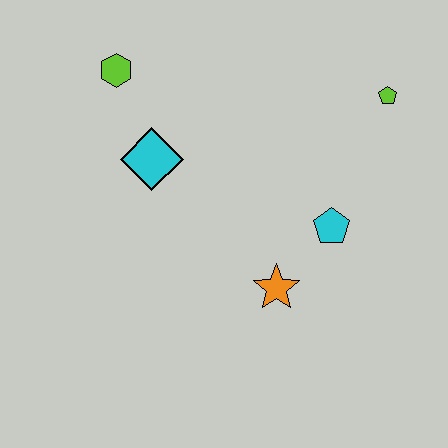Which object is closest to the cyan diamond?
The lime hexagon is closest to the cyan diamond.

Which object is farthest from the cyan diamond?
The lime pentagon is farthest from the cyan diamond.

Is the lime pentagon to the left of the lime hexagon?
No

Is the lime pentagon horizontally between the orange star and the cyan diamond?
No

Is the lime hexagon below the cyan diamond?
No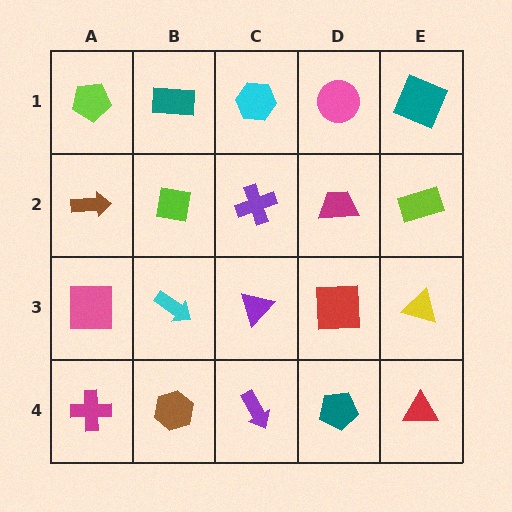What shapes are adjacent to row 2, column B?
A teal rectangle (row 1, column B), a cyan arrow (row 3, column B), a brown arrow (row 2, column A), a purple cross (row 2, column C).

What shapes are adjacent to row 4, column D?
A red square (row 3, column D), a purple arrow (row 4, column C), a red triangle (row 4, column E).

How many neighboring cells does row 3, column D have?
4.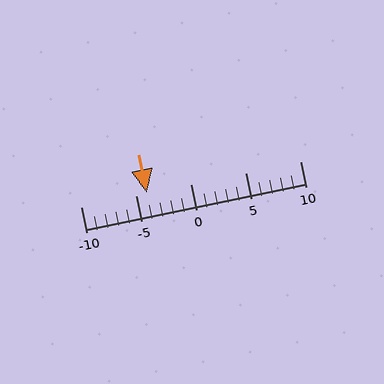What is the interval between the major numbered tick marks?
The major tick marks are spaced 5 units apart.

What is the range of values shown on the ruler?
The ruler shows values from -10 to 10.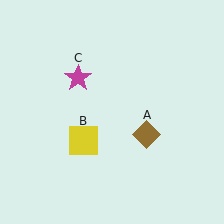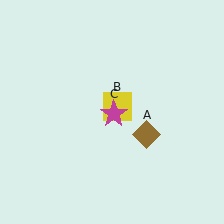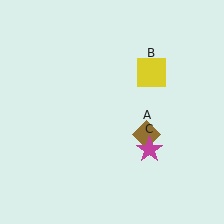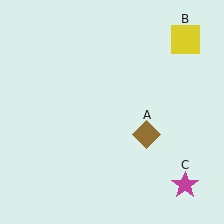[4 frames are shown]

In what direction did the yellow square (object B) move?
The yellow square (object B) moved up and to the right.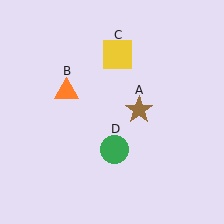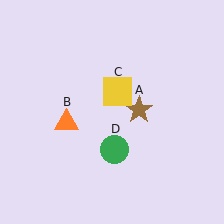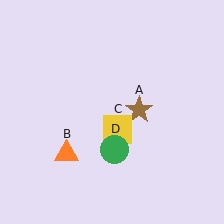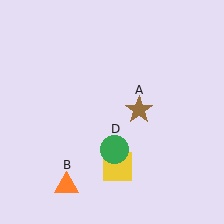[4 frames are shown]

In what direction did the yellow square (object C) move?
The yellow square (object C) moved down.